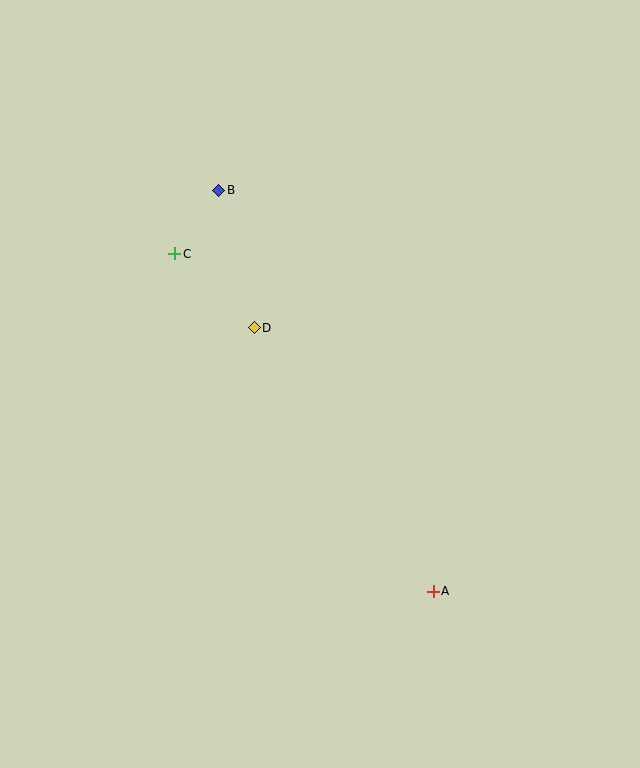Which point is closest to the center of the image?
Point D at (255, 327) is closest to the center.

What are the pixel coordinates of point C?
Point C is at (174, 254).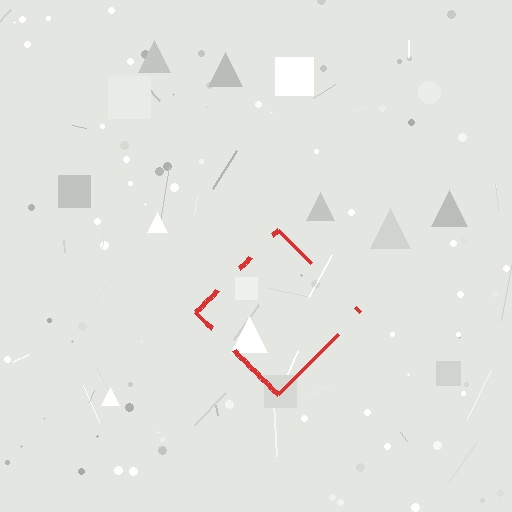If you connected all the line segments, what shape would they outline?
They would outline a diamond.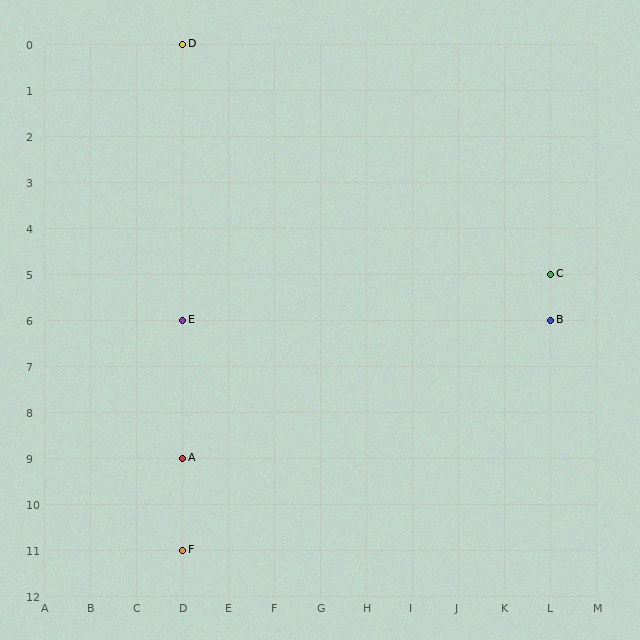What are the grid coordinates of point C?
Point C is at grid coordinates (L, 5).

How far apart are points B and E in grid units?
Points B and E are 8 columns apart.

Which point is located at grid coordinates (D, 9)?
Point A is at (D, 9).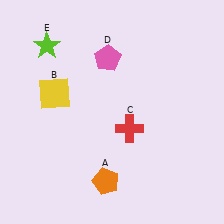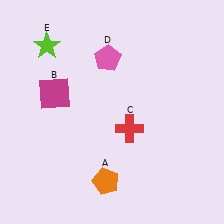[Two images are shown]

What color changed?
The square (B) changed from yellow in Image 1 to magenta in Image 2.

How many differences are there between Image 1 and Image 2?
There is 1 difference between the two images.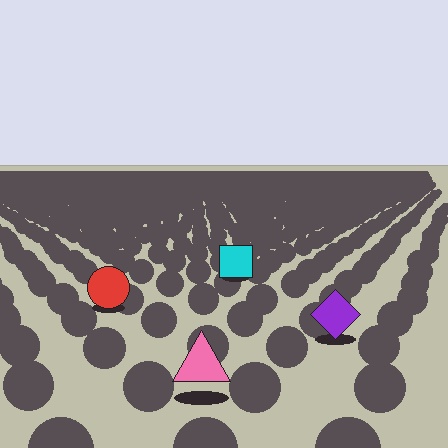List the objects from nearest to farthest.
From nearest to farthest: the pink triangle, the purple diamond, the red circle, the cyan square.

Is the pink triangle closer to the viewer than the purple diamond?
Yes. The pink triangle is closer — you can tell from the texture gradient: the ground texture is coarser near it.